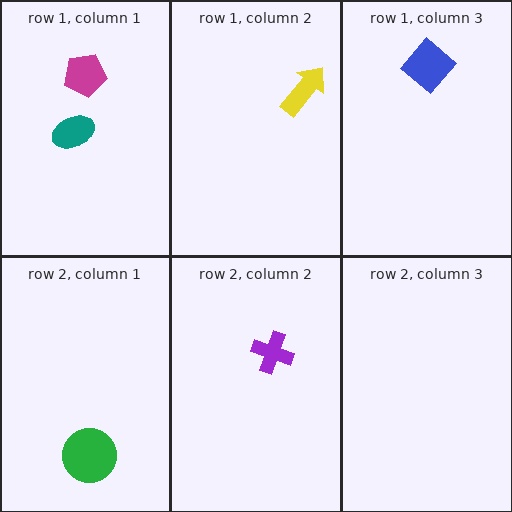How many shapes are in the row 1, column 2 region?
1.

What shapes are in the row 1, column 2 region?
The yellow arrow.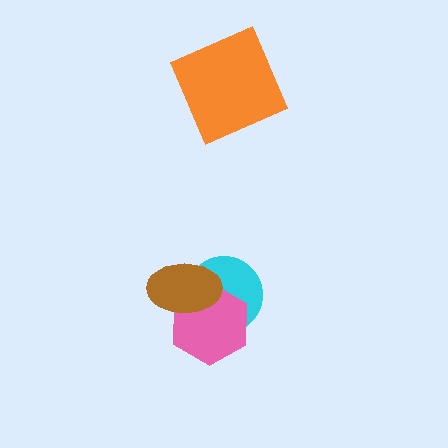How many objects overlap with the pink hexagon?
2 objects overlap with the pink hexagon.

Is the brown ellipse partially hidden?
No, no other shape covers it.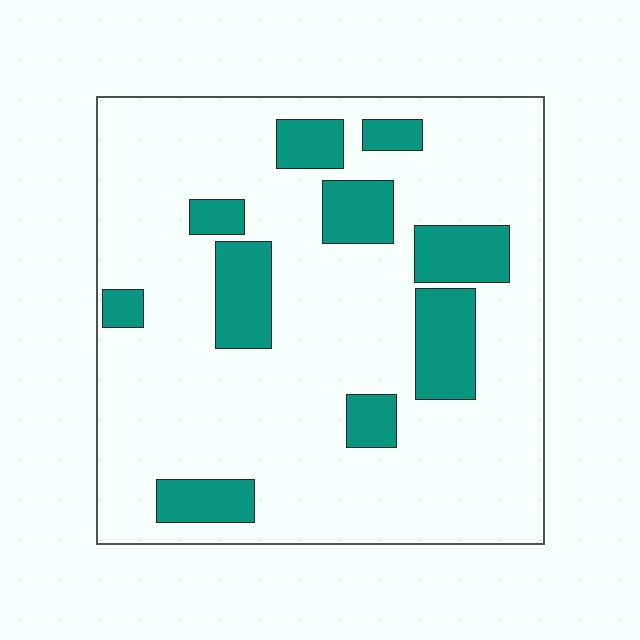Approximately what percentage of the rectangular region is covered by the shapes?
Approximately 20%.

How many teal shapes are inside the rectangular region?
10.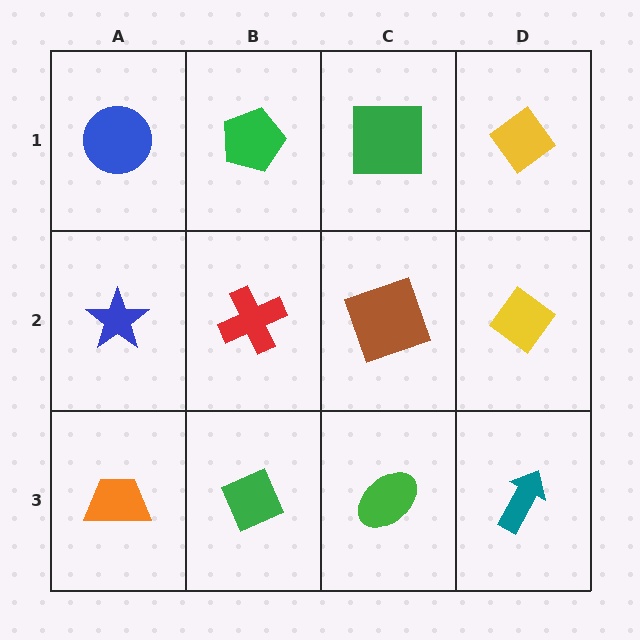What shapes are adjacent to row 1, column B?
A red cross (row 2, column B), a blue circle (row 1, column A), a green square (row 1, column C).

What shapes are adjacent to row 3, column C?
A brown square (row 2, column C), a green diamond (row 3, column B), a teal arrow (row 3, column D).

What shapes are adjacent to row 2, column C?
A green square (row 1, column C), a green ellipse (row 3, column C), a red cross (row 2, column B), a yellow diamond (row 2, column D).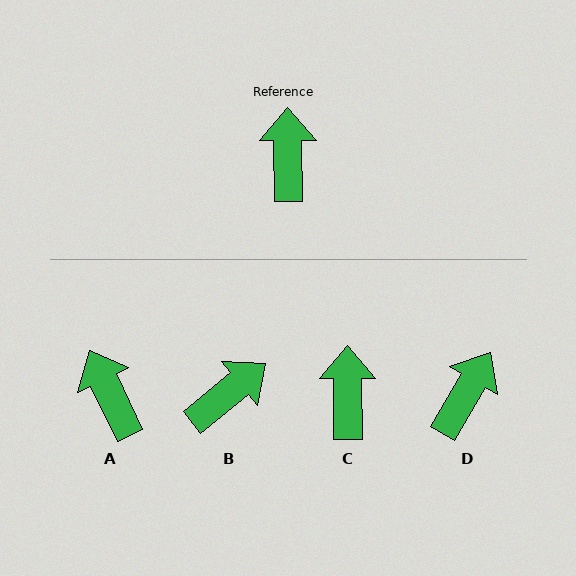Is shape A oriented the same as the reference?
No, it is off by about 25 degrees.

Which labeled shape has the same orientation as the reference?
C.